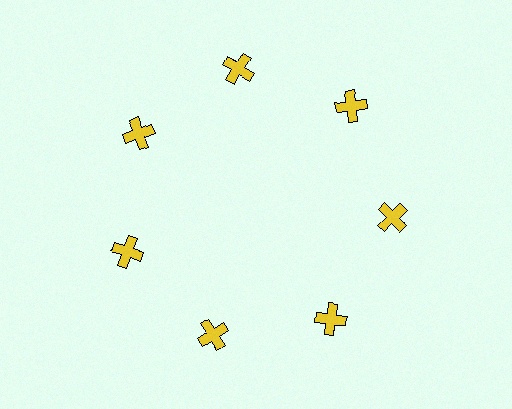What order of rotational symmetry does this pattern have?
This pattern has 7-fold rotational symmetry.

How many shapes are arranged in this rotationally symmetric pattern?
There are 7 shapes, arranged in 7 groups of 1.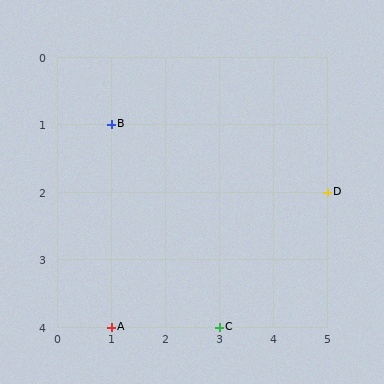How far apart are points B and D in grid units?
Points B and D are 4 columns and 1 row apart (about 4.1 grid units diagonally).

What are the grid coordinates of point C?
Point C is at grid coordinates (3, 4).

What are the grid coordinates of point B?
Point B is at grid coordinates (1, 1).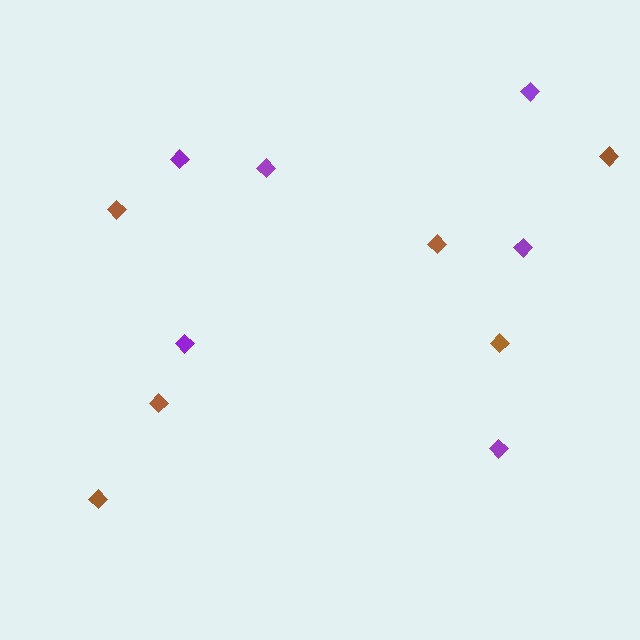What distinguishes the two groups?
There are 2 groups: one group of purple diamonds (6) and one group of brown diamonds (6).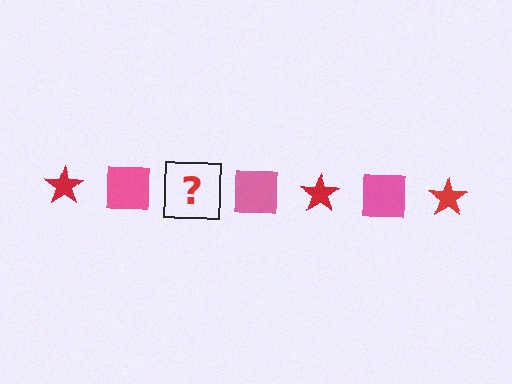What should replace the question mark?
The question mark should be replaced with a red star.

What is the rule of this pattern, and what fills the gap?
The rule is that the pattern alternates between red star and pink square. The gap should be filled with a red star.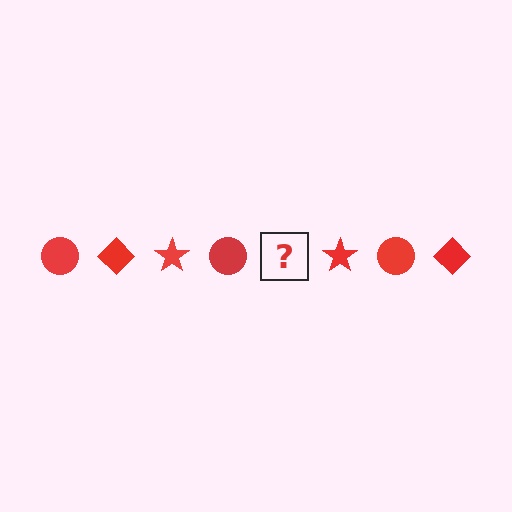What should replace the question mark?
The question mark should be replaced with a red diamond.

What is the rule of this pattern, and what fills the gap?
The rule is that the pattern cycles through circle, diamond, star shapes in red. The gap should be filled with a red diamond.